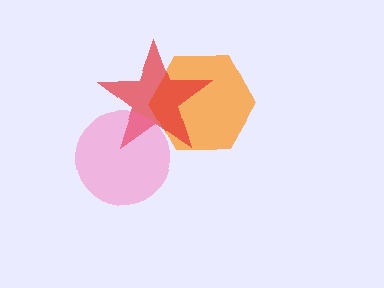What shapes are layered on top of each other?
The layered shapes are: an orange hexagon, a red star, a pink circle.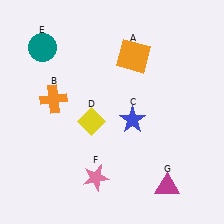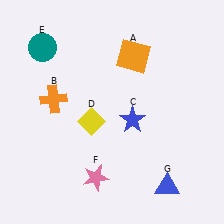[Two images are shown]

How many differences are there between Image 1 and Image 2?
There is 1 difference between the two images.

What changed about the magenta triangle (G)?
In Image 1, G is magenta. In Image 2, it changed to blue.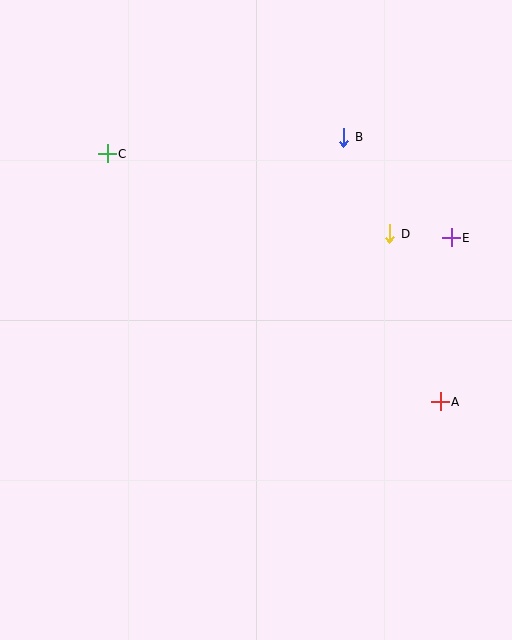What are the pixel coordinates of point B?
Point B is at (344, 137).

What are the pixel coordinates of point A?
Point A is at (440, 402).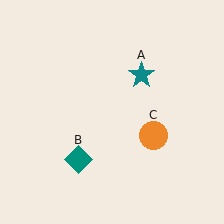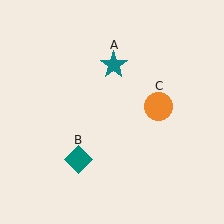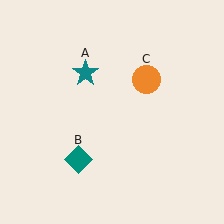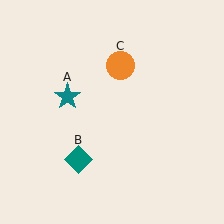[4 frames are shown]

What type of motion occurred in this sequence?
The teal star (object A), orange circle (object C) rotated counterclockwise around the center of the scene.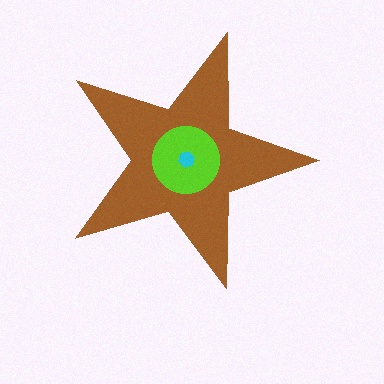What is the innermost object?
The cyan hexagon.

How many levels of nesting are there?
3.